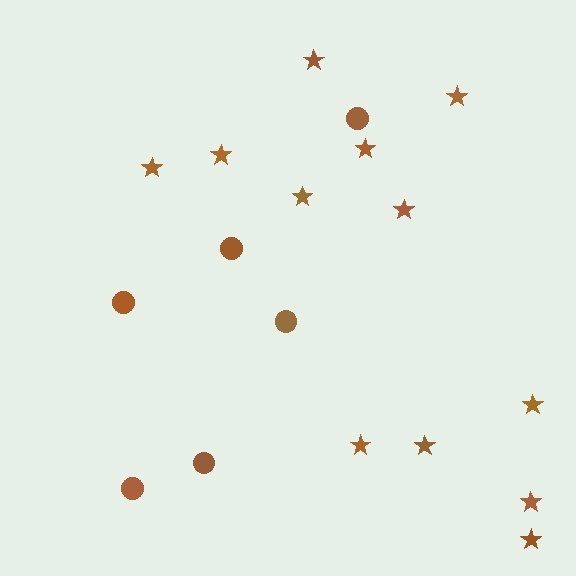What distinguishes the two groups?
There are 2 groups: one group of circles (6) and one group of stars (12).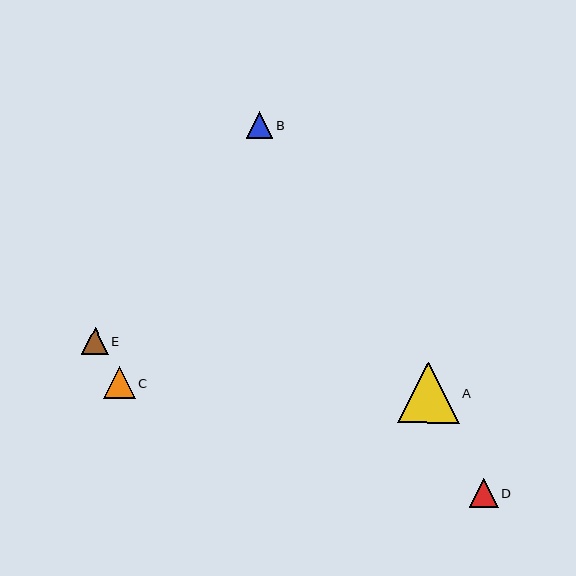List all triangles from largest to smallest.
From largest to smallest: A, C, D, E, B.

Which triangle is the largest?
Triangle A is the largest with a size of approximately 61 pixels.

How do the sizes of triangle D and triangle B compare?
Triangle D and triangle B are approximately the same size.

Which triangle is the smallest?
Triangle B is the smallest with a size of approximately 27 pixels.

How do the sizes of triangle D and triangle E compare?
Triangle D and triangle E are approximately the same size.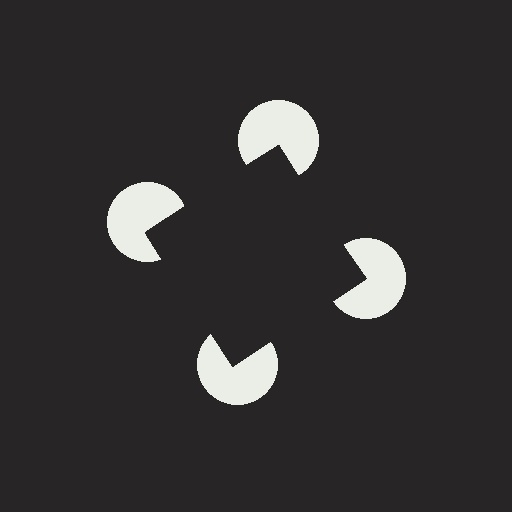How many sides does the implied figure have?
4 sides.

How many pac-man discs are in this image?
There are 4 — one at each vertex of the illusory square.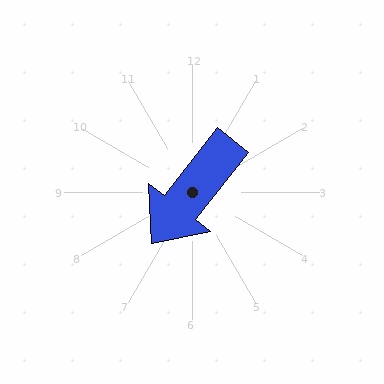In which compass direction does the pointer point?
Southwest.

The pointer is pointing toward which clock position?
Roughly 7 o'clock.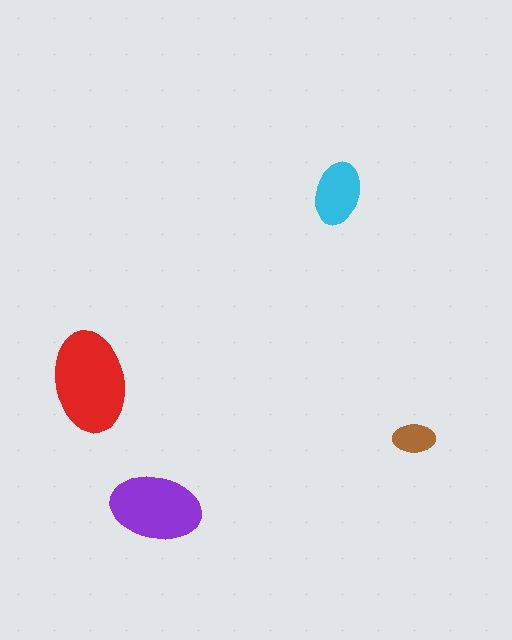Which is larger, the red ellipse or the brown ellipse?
The red one.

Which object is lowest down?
The purple ellipse is bottommost.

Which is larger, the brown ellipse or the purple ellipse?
The purple one.